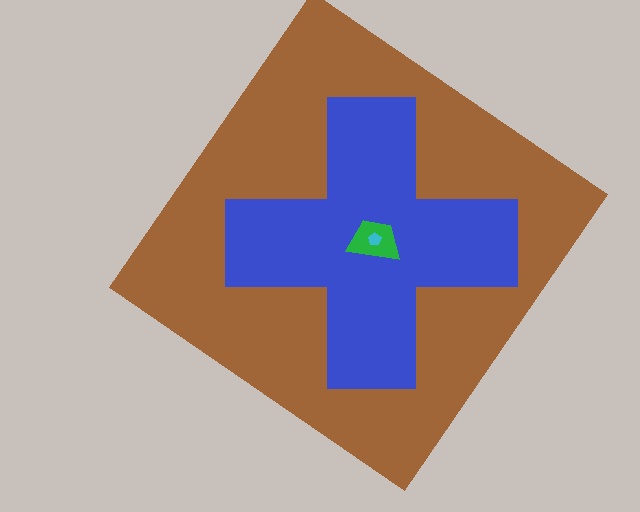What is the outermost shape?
The brown diamond.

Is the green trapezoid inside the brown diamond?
Yes.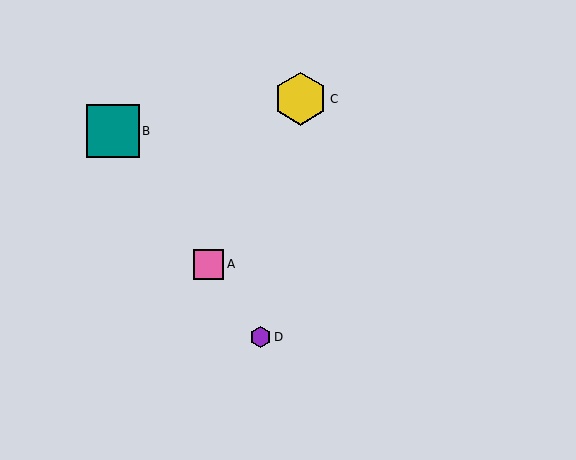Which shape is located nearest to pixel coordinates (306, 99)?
The yellow hexagon (labeled C) at (301, 99) is nearest to that location.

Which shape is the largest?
The yellow hexagon (labeled C) is the largest.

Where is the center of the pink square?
The center of the pink square is at (209, 264).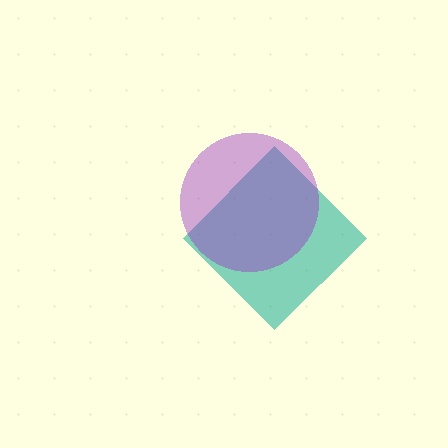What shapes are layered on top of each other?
The layered shapes are: a teal diamond, a purple circle.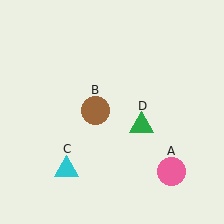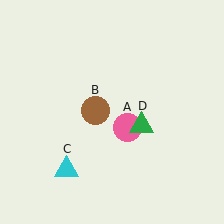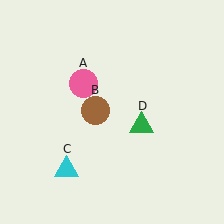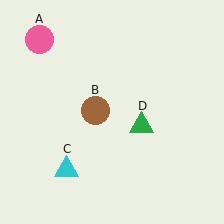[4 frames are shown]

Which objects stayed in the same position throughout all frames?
Brown circle (object B) and cyan triangle (object C) and green triangle (object D) remained stationary.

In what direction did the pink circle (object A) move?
The pink circle (object A) moved up and to the left.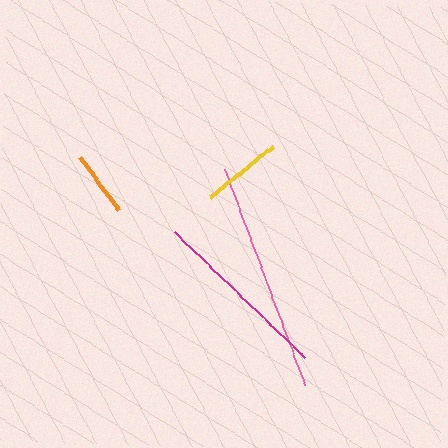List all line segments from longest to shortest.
From longest to shortest: pink, magenta, yellow, orange.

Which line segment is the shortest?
The orange line is the shortest at approximately 66 pixels.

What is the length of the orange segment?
The orange segment is approximately 66 pixels long.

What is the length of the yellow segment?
The yellow segment is approximately 80 pixels long.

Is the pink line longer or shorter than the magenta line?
The pink line is longer than the magenta line.